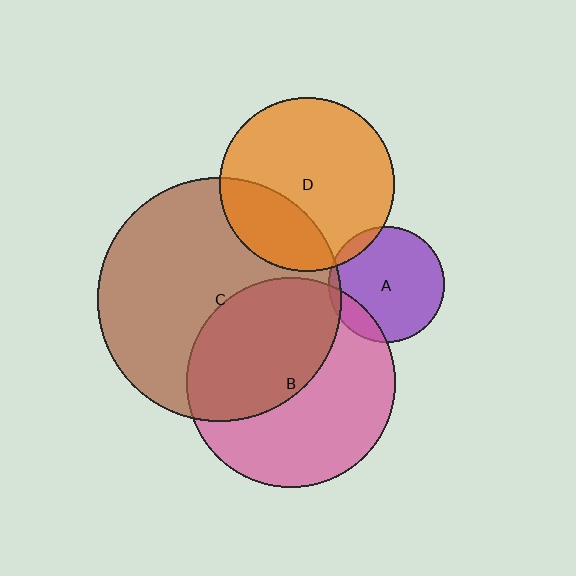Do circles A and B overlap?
Yes.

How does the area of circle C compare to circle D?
Approximately 2.0 times.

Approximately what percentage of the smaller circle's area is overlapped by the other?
Approximately 15%.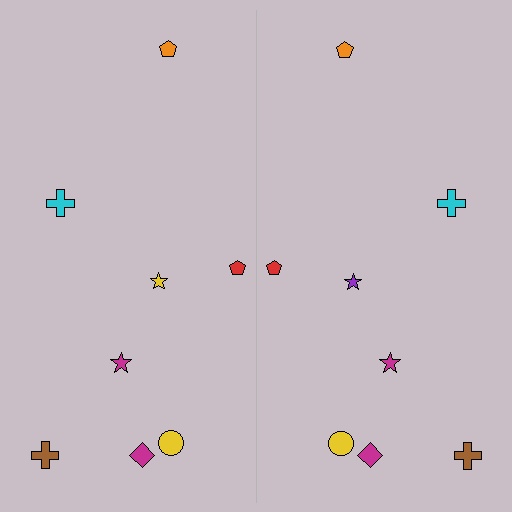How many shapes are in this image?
There are 16 shapes in this image.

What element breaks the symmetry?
The purple star on the right side breaks the symmetry — its mirror counterpart is yellow.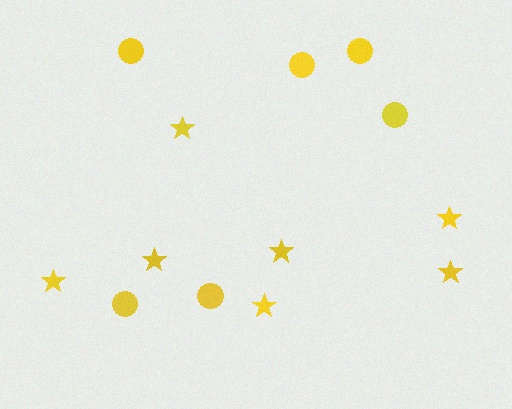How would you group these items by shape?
There are 2 groups: one group of stars (7) and one group of circles (6).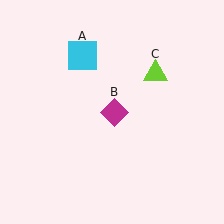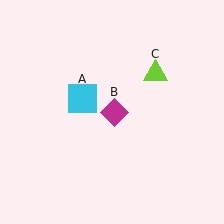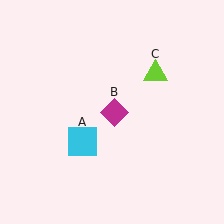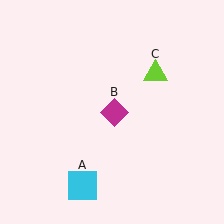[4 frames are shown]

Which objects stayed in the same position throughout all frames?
Magenta diamond (object B) and lime triangle (object C) remained stationary.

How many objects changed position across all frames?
1 object changed position: cyan square (object A).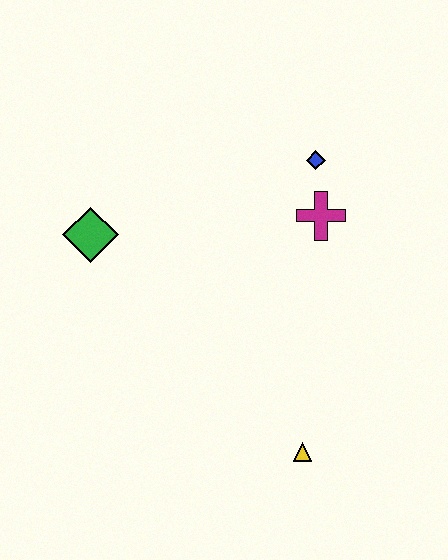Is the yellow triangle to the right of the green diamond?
Yes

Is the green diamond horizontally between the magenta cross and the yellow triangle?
No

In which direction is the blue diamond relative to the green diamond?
The blue diamond is to the right of the green diamond.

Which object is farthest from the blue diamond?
The yellow triangle is farthest from the blue diamond.